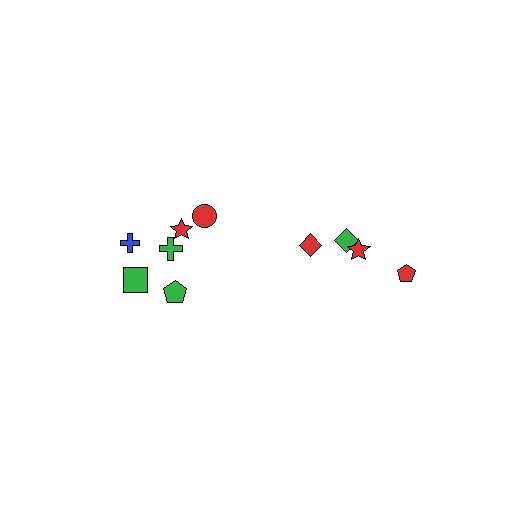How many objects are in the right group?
There are 4 objects.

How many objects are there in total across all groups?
There are 10 objects.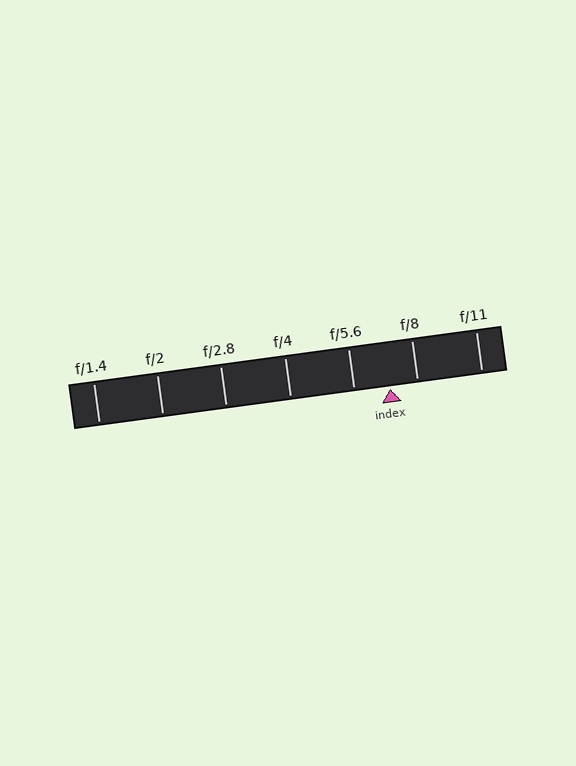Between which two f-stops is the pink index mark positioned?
The index mark is between f/5.6 and f/8.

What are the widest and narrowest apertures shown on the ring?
The widest aperture shown is f/1.4 and the narrowest is f/11.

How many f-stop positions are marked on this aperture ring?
There are 7 f-stop positions marked.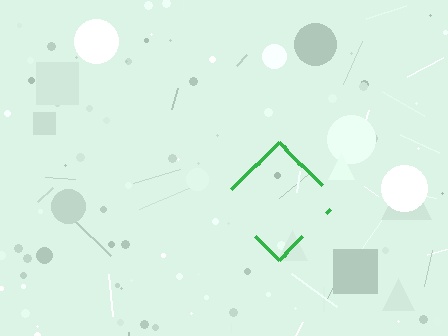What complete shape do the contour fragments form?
The contour fragments form a diamond.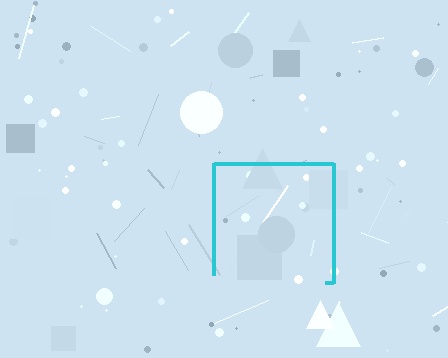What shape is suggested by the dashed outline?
The dashed outline suggests a square.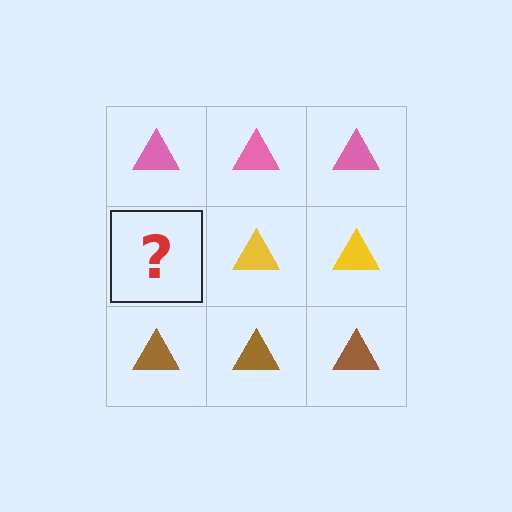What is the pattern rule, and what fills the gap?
The rule is that each row has a consistent color. The gap should be filled with a yellow triangle.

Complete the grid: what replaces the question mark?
The question mark should be replaced with a yellow triangle.